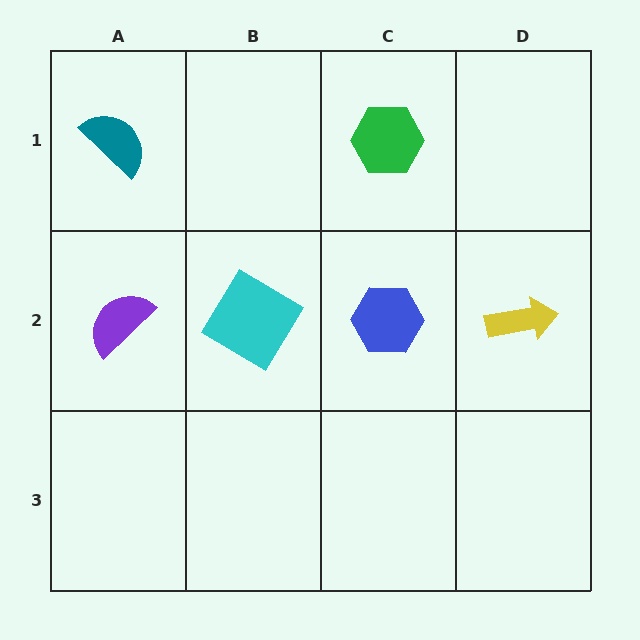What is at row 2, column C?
A blue hexagon.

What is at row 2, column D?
A yellow arrow.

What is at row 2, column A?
A purple semicircle.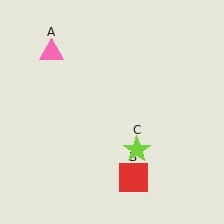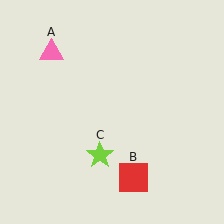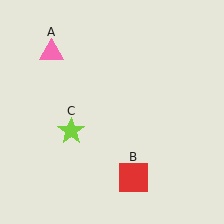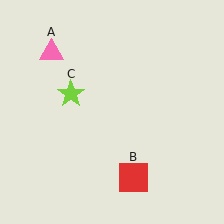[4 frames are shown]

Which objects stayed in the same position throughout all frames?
Pink triangle (object A) and red square (object B) remained stationary.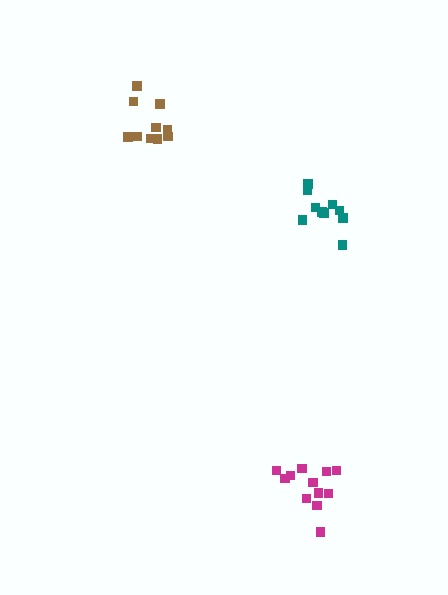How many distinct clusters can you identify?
There are 3 distinct clusters.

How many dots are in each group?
Group 1: 13 dots, Group 2: 10 dots, Group 3: 10 dots (33 total).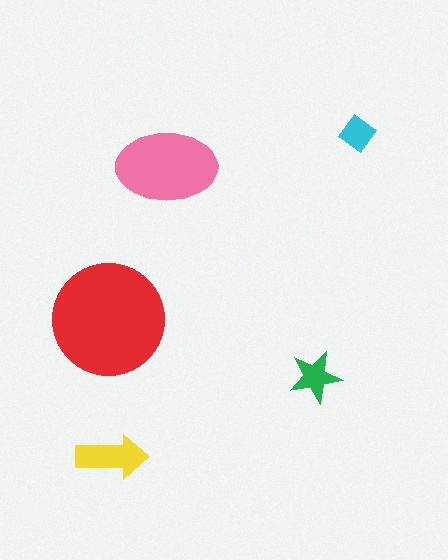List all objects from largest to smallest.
The red circle, the pink ellipse, the yellow arrow, the green star, the cyan diamond.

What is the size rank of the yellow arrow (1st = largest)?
3rd.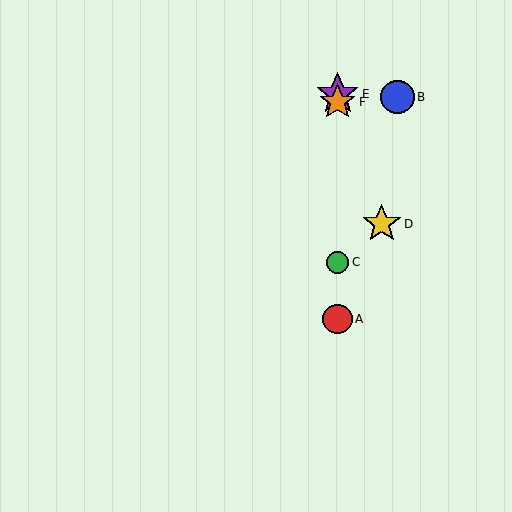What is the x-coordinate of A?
Object A is at x≈338.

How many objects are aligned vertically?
4 objects (A, C, E, F) are aligned vertically.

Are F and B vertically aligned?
No, F is at x≈338 and B is at x≈398.